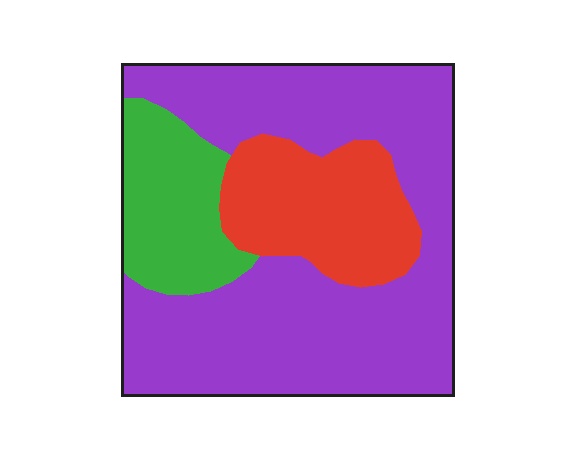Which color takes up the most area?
Purple, at roughly 65%.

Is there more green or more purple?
Purple.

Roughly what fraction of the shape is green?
Green takes up about one sixth (1/6) of the shape.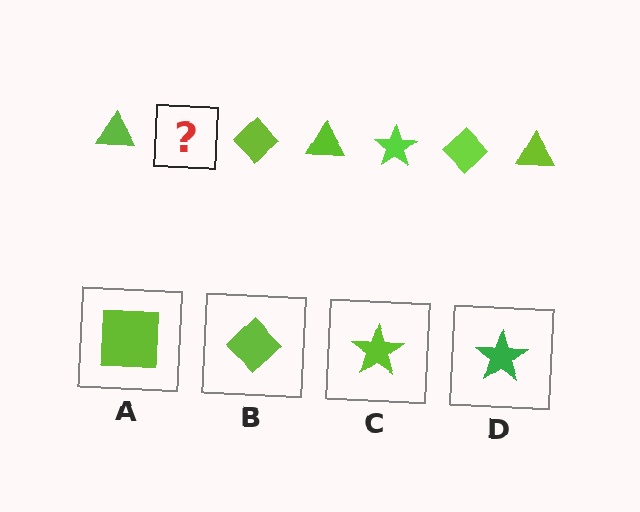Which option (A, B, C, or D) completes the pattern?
C.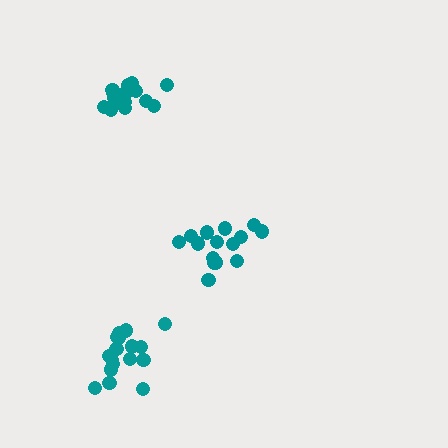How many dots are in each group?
Group 1: 15 dots, Group 2: 18 dots, Group 3: 16 dots (49 total).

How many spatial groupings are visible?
There are 3 spatial groupings.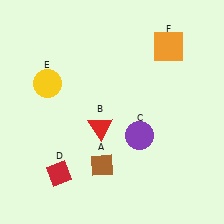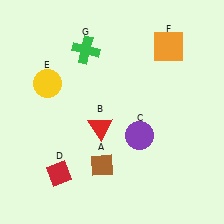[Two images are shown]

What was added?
A green cross (G) was added in Image 2.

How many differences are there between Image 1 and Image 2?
There is 1 difference between the two images.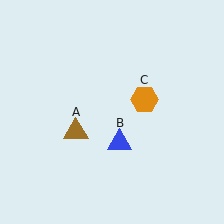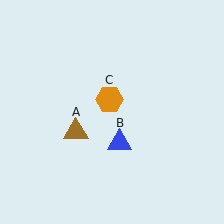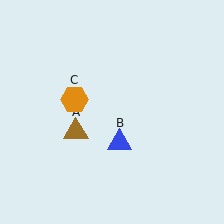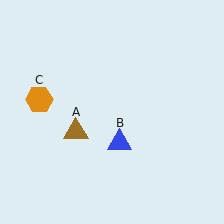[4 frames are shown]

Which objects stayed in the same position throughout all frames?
Brown triangle (object A) and blue triangle (object B) remained stationary.